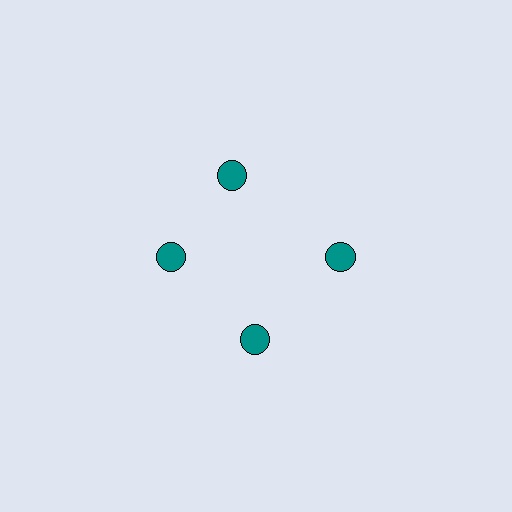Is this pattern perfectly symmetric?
No. The 4 teal circles are arranged in a ring, but one element near the 12 o'clock position is rotated out of alignment along the ring, breaking the 4-fold rotational symmetry.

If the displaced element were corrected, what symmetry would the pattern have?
It would have 4-fold rotational symmetry — the pattern would map onto itself every 90 degrees.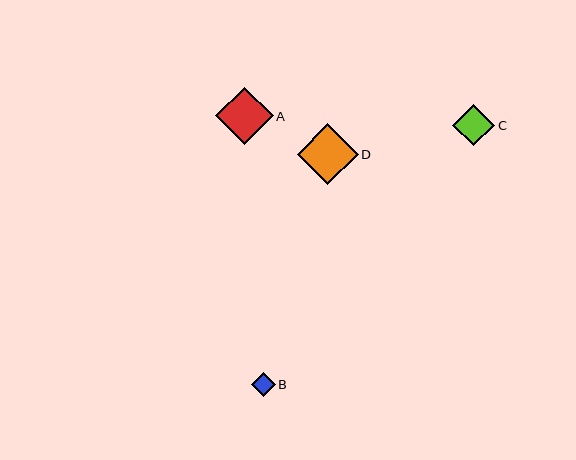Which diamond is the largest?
Diamond D is the largest with a size of approximately 61 pixels.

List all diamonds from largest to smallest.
From largest to smallest: D, A, C, B.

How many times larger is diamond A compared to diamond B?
Diamond A is approximately 2.4 times the size of diamond B.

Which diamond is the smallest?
Diamond B is the smallest with a size of approximately 24 pixels.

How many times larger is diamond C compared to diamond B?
Diamond C is approximately 1.7 times the size of diamond B.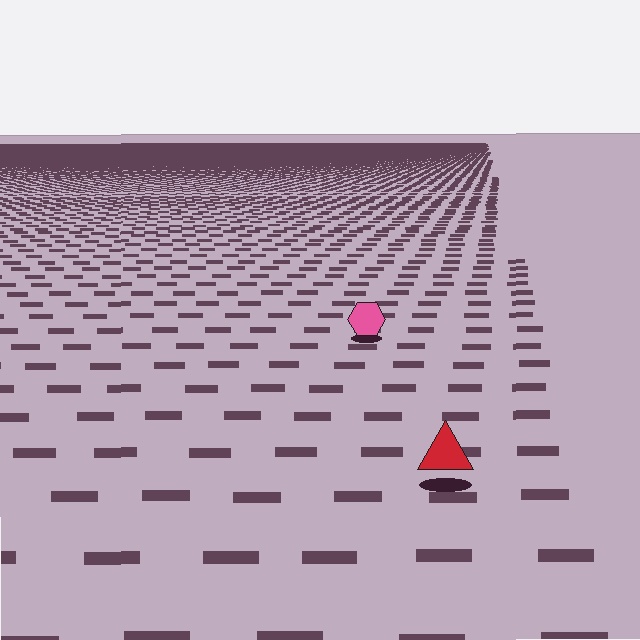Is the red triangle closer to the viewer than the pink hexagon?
Yes. The red triangle is closer — you can tell from the texture gradient: the ground texture is coarser near it.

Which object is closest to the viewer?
The red triangle is closest. The texture marks near it are larger and more spread out.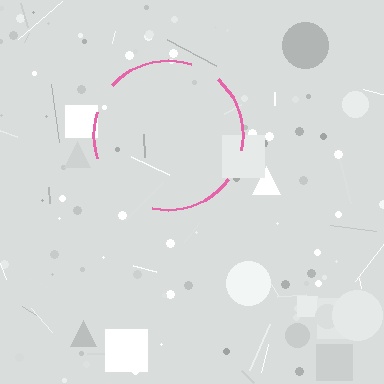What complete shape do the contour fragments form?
The contour fragments form a circle.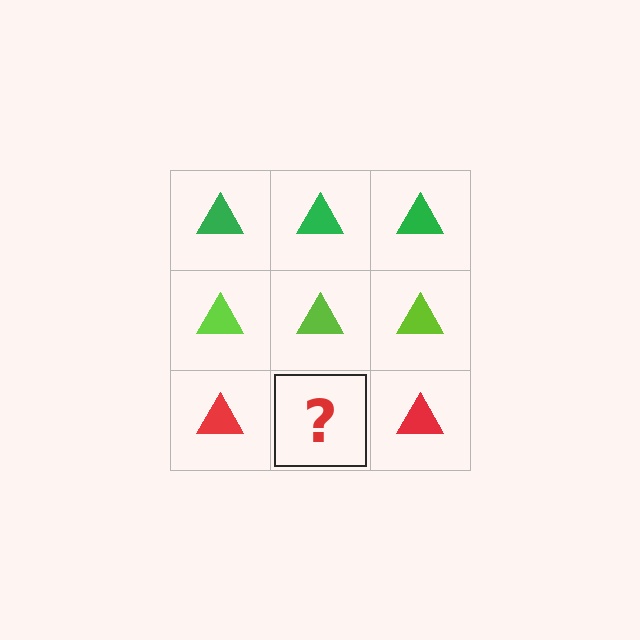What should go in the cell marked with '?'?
The missing cell should contain a red triangle.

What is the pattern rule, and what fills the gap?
The rule is that each row has a consistent color. The gap should be filled with a red triangle.